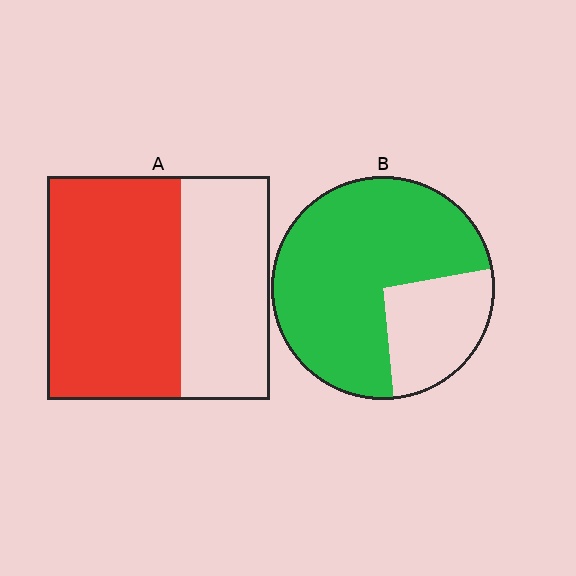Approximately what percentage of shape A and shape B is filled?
A is approximately 60% and B is approximately 75%.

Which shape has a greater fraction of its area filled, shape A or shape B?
Shape B.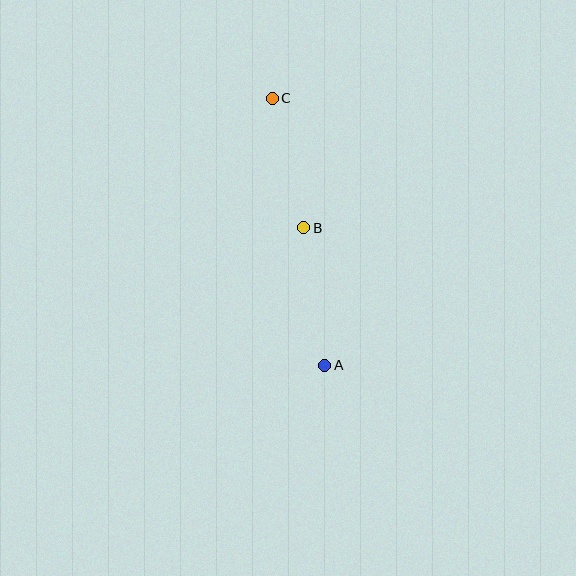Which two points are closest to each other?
Points B and C are closest to each other.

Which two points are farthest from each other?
Points A and C are farthest from each other.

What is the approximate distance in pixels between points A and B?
The distance between A and B is approximately 139 pixels.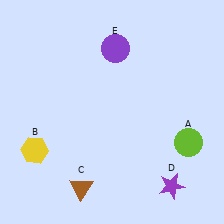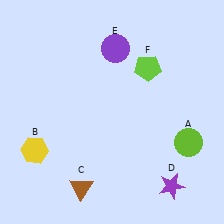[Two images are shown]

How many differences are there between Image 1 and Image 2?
There is 1 difference between the two images.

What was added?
A lime pentagon (F) was added in Image 2.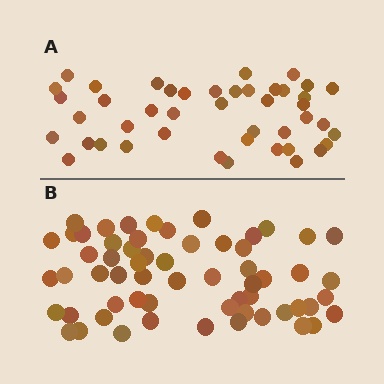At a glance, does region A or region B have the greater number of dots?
Region B (the bottom region) has more dots.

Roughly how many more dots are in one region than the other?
Region B has approximately 15 more dots than region A.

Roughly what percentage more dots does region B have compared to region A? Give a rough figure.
About 35% more.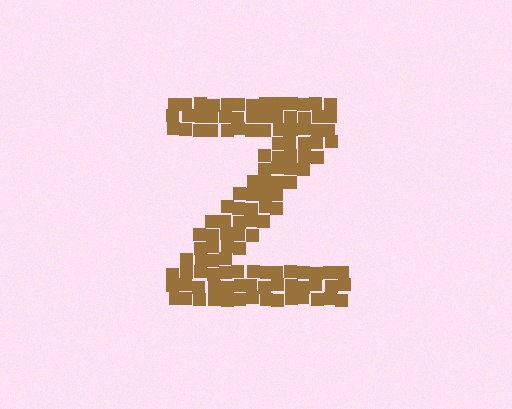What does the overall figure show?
The overall figure shows the letter Z.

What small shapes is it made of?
It is made of small squares.